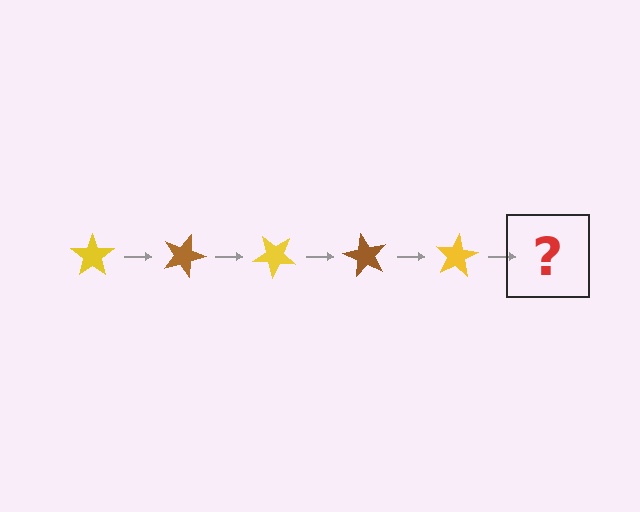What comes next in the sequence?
The next element should be a brown star, rotated 100 degrees from the start.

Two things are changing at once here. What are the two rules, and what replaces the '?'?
The two rules are that it rotates 20 degrees each step and the color cycles through yellow and brown. The '?' should be a brown star, rotated 100 degrees from the start.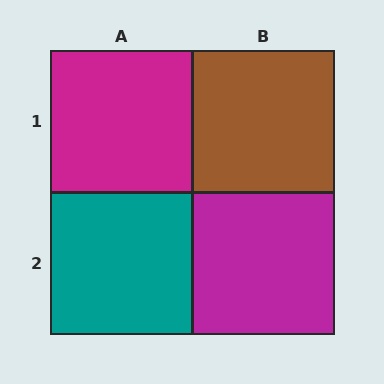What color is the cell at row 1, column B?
Brown.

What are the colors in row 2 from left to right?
Teal, magenta.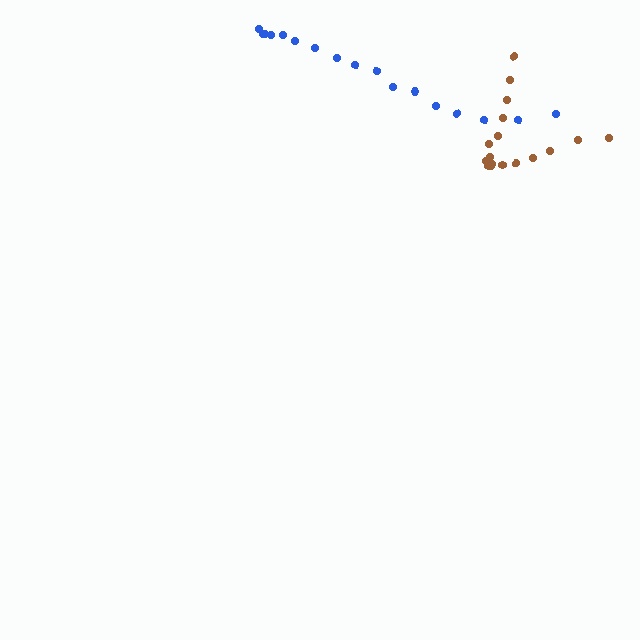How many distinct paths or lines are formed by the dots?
There are 2 distinct paths.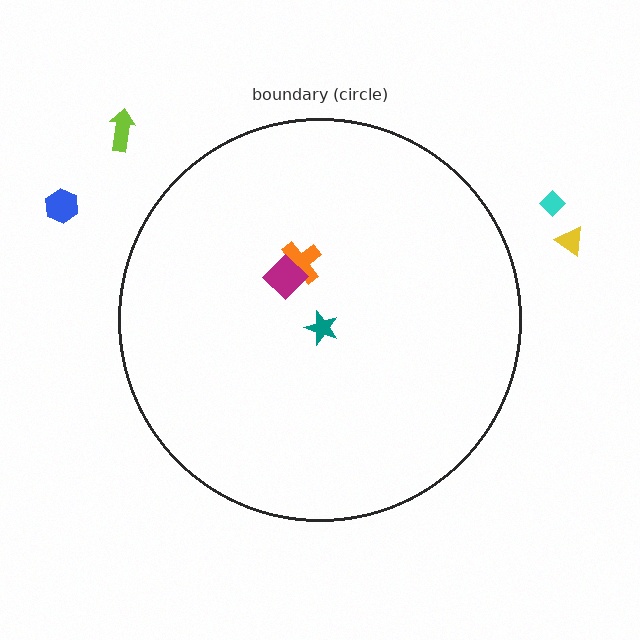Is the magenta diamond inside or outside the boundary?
Inside.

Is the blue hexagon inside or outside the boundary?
Outside.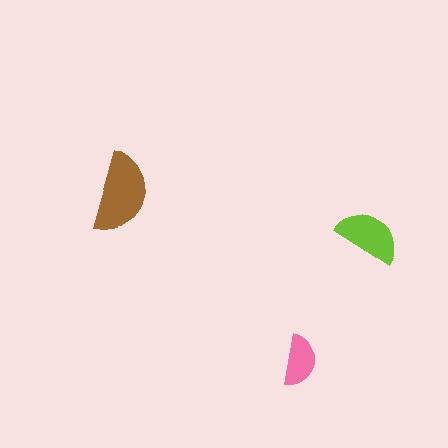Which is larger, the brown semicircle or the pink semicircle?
The brown one.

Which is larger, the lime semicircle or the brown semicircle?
The brown one.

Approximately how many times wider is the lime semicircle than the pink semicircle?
About 1.5 times wider.